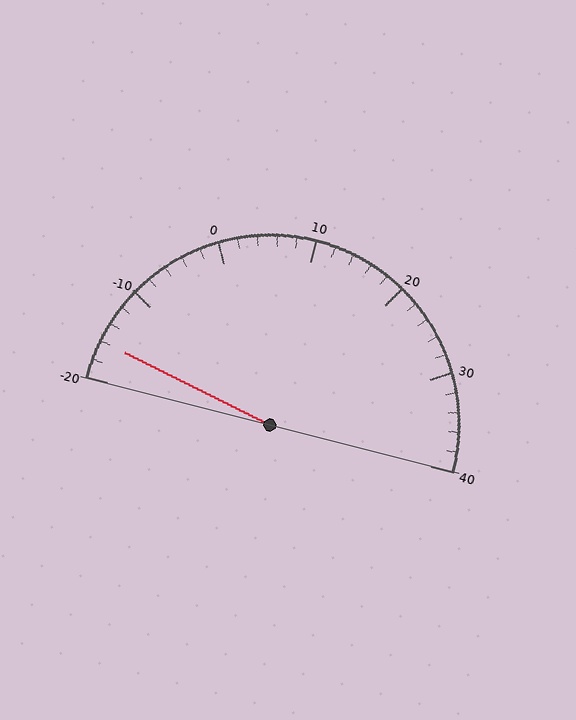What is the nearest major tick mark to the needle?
The nearest major tick mark is -20.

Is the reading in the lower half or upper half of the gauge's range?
The reading is in the lower half of the range (-20 to 40).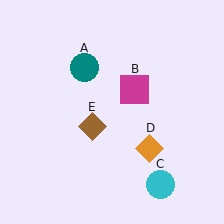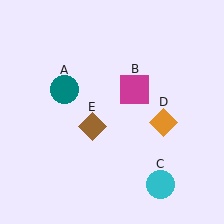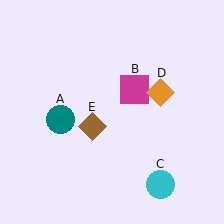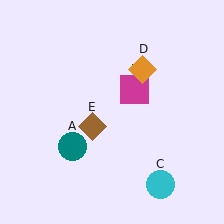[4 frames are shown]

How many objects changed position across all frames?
2 objects changed position: teal circle (object A), orange diamond (object D).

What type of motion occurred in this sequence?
The teal circle (object A), orange diamond (object D) rotated counterclockwise around the center of the scene.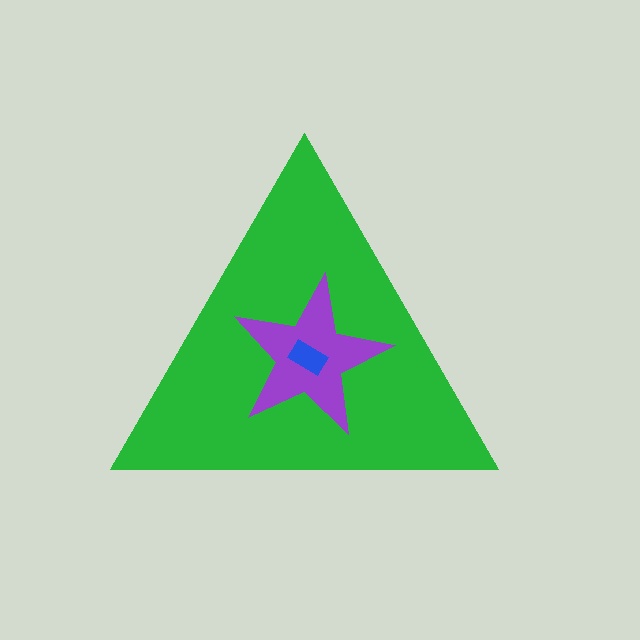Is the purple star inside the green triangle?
Yes.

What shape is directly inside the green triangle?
The purple star.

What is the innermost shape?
The blue rectangle.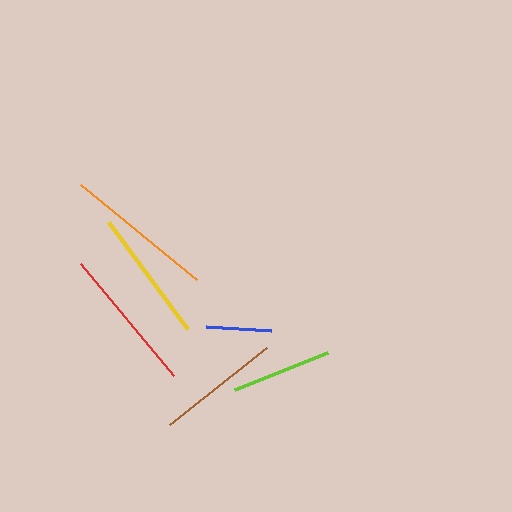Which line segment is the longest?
The orange line is the longest at approximately 150 pixels.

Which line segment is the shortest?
The blue line is the shortest at approximately 66 pixels.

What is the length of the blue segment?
The blue segment is approximately 66 pixels long.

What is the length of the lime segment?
The lime segment is approximately 101 pixels long.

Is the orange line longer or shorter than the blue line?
The orange line is longer than the blue line.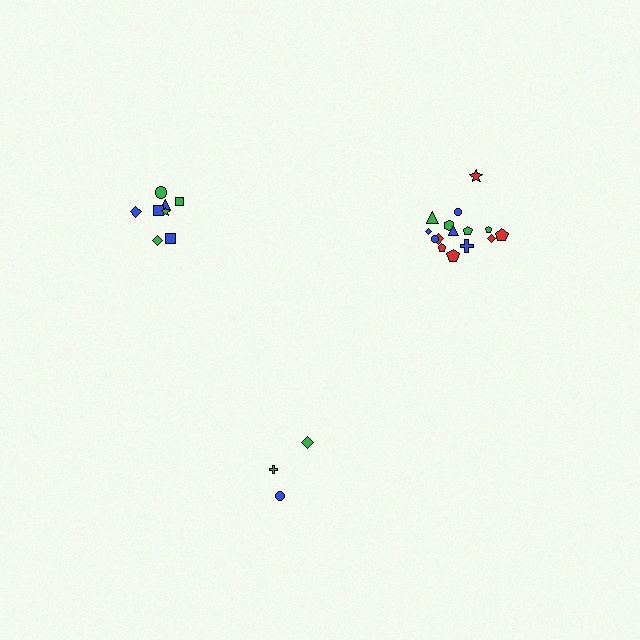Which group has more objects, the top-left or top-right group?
The top-right group.